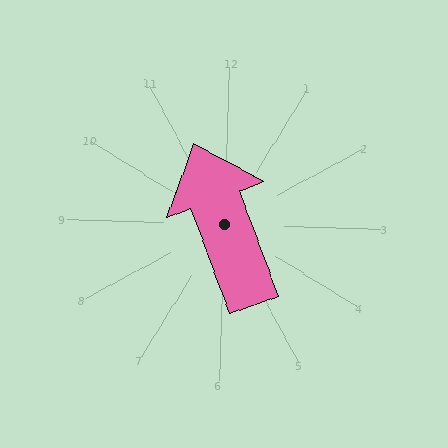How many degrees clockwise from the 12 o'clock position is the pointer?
Approximately 338 degrees.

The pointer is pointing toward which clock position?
Roughly 11 o'clock.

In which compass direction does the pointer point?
North.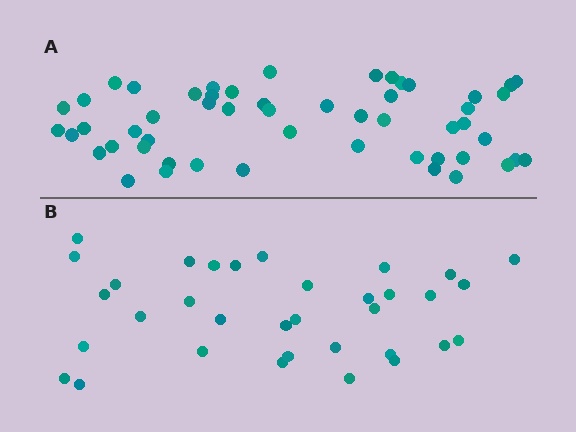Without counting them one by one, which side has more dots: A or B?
Region A (the top region) has more dots.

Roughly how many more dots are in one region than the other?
Region A has approximately 20 more dots than region B.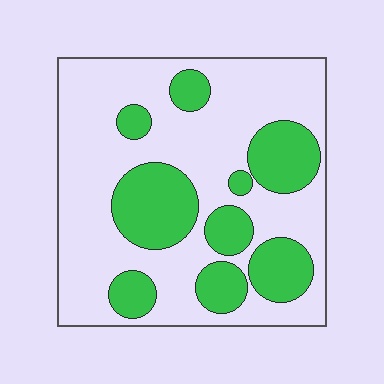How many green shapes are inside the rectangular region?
9.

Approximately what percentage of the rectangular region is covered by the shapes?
Approximately 30%.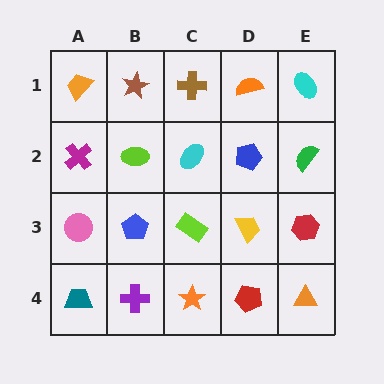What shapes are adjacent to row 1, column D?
A blue pentagon (row 2, column D), a brown cross (row 1, column C), a cyan ellipse (row 1, column E).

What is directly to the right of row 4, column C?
A red pentagon.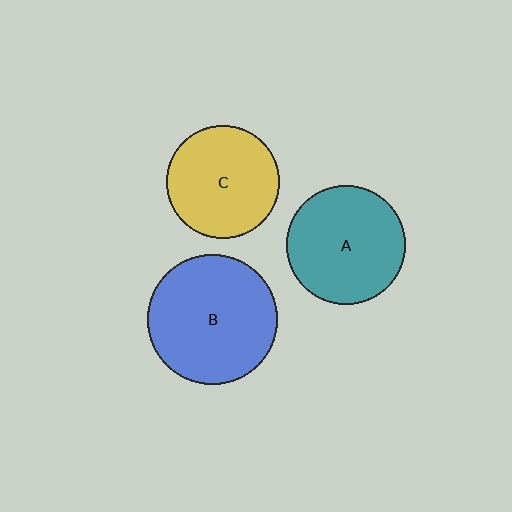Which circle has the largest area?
Circle B (blue).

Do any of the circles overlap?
No, none of the circles overlap.